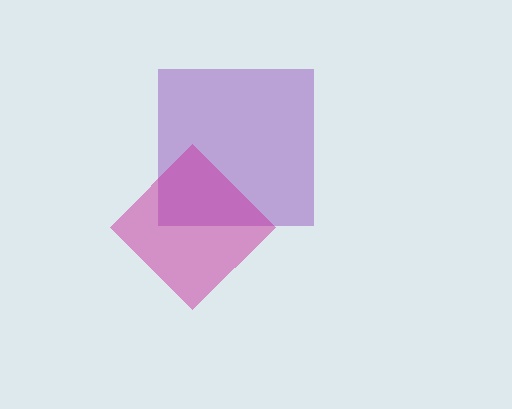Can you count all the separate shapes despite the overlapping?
Yes, there are 2 separate shapes.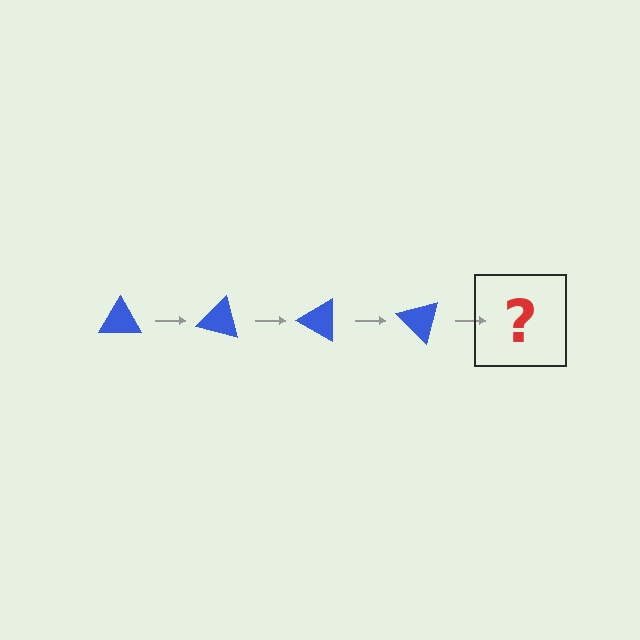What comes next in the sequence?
The next element should be a blue triangle rotated 60 degrees.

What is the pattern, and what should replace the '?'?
The pattern is that the triangle rotates 15 degrees each step. The '?' should be a blue triangle rotated 60 degrees.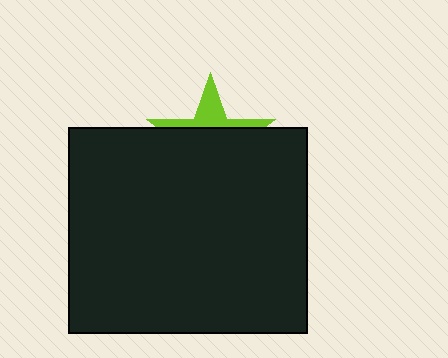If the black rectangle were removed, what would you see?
You would see the complete lime star.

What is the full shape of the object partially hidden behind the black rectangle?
The partially hidden object is a lime star.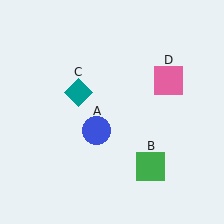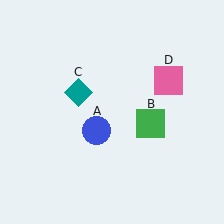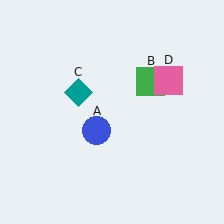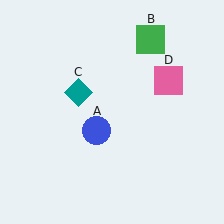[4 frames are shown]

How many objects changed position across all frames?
1 object changed position: green square (object B).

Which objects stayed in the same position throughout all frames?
Blue circle (object A) and teal diamond (object C) and pink square (object D) remained stationary.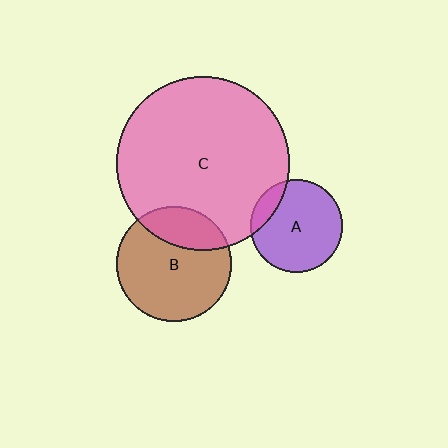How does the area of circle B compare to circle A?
Approximately 1.5 times.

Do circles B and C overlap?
Yes.